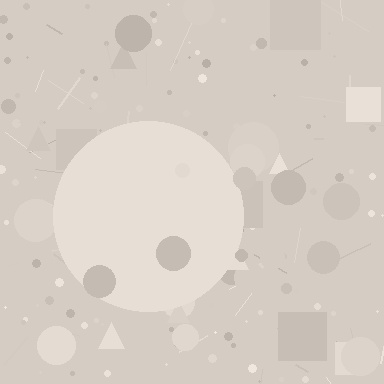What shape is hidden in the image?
A circle is hidden in the image.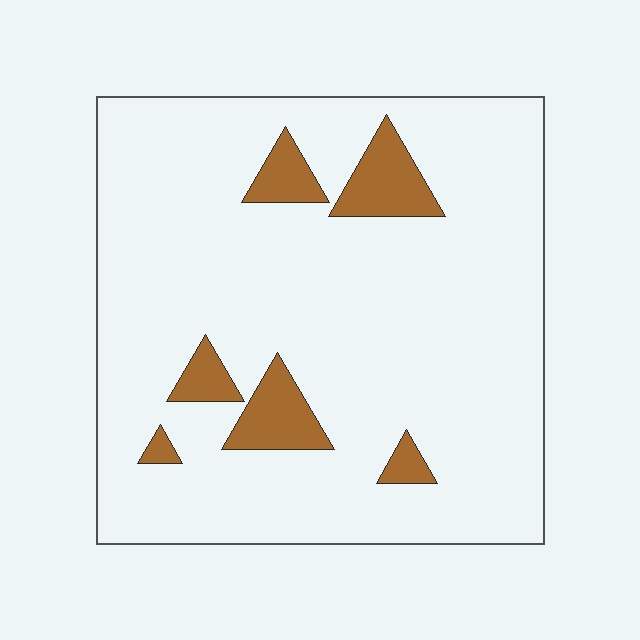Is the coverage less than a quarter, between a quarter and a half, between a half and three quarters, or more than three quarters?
Less than a quarter.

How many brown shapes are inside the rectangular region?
6.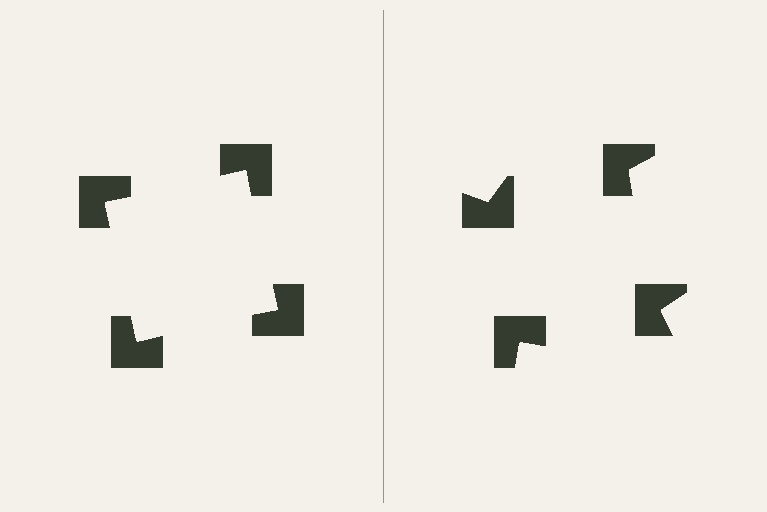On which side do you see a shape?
An illusory square appears on the left side. On the right side the wedge cuts are rotated, so no coherent shape forms.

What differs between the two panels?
The notched squares are positioned identically on both sides; only the wedge orientations differ. On the left they align to a square; on the right they are misaligned.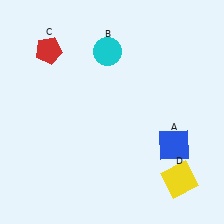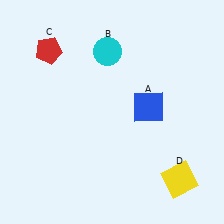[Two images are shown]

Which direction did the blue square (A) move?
The blue square (A) moved up.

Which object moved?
The blue square (A) moved up.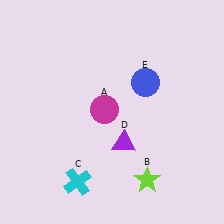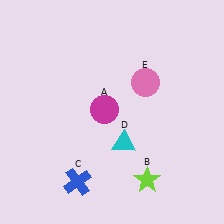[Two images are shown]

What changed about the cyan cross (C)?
In Image 1, C is cyan. In Image 2, it changed to blue.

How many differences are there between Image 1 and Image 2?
There are 3 differences between the two images.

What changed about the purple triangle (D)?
In Image 1, D is purple. In Image 2, it changed to cyan.